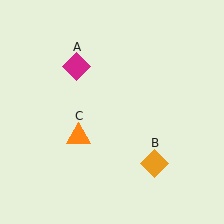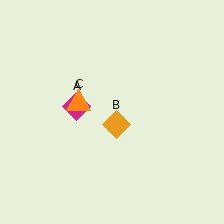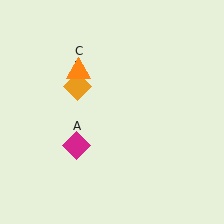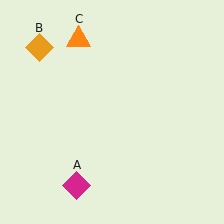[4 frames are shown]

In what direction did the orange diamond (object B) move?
The orange diamond (object B) moved up and to the left.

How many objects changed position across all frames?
3 objects changed position: magenta diamond (object A), orange diamond (object B), orange triangle (object C).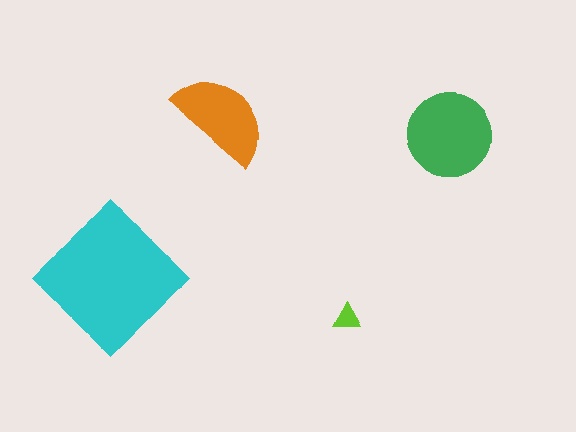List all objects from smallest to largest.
The lime triangle, the orange semicircle, the green circle, the cyan diamond.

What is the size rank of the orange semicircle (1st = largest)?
3rd.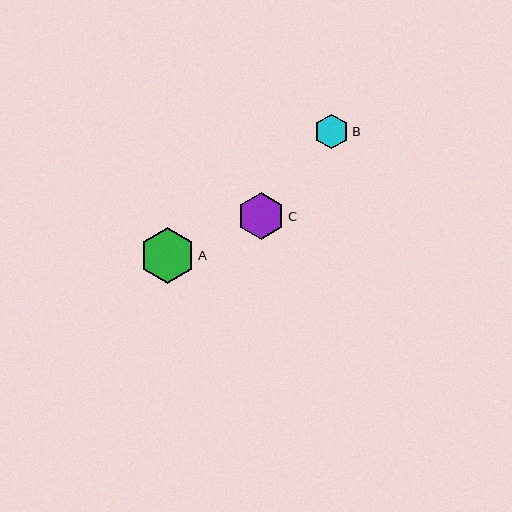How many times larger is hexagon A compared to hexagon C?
Hexagon A is approximately 1.2 times the size of hexagon C.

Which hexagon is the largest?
Hexagon A is the largest with a size of approximately 56 pixels.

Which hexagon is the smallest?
Hexagon B is the smallest with a size of approximately 35 pixels.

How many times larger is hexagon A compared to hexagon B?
Hexagon A is approximately 1.6 times the size of hexagon B.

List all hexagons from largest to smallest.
From largest to smallest: A, C, B.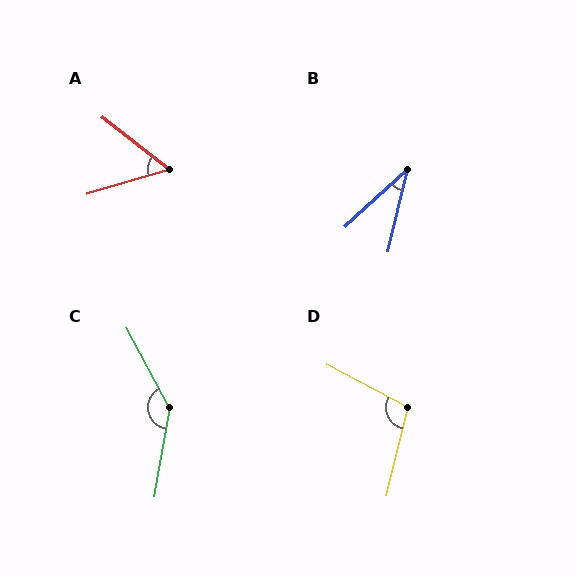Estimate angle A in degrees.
Approximately 55 degrees.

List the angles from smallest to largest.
B (34°), A (55°), D (104°), C (142°).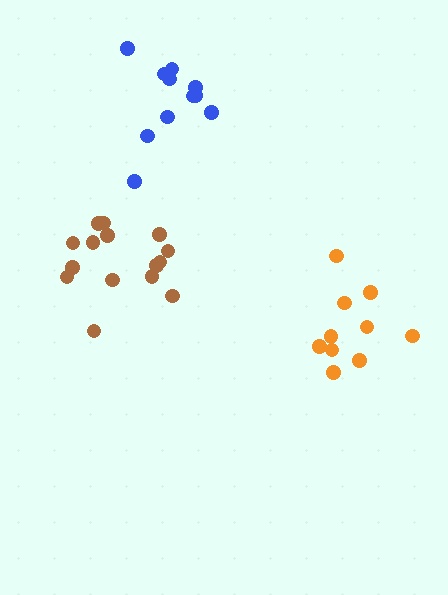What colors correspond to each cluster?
The clusters are colored: orange, blue, brown.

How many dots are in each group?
Group 1: 10 dots, Group 2: 11 dots, Group 3: 15 dots (36 total).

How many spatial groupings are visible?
There are 3 spatial groupings.